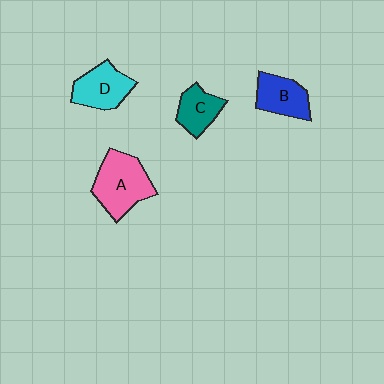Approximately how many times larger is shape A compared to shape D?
Approximately 1.4 times.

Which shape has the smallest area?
Shape C (teal).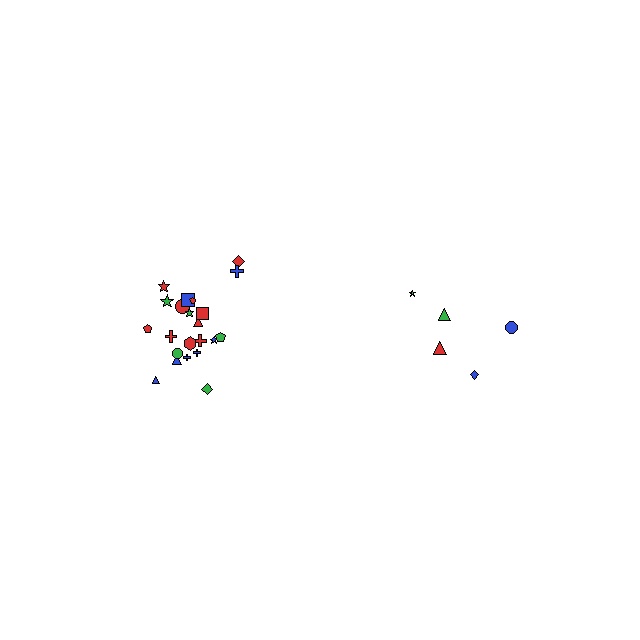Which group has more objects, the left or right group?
The left group.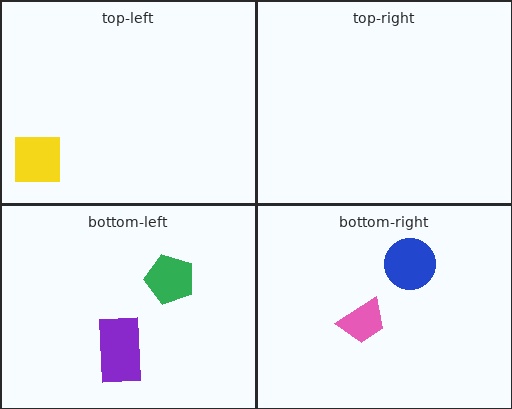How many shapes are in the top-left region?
1.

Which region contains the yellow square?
The top-left region.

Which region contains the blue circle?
The bottom-right region.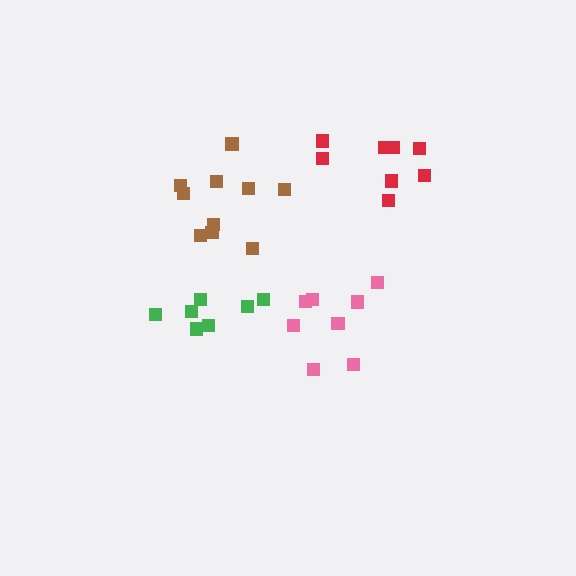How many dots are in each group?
Group 1: 8 dots, Group 2: 10 dots, Group 3: 7 dots, Group 4: 8 dots (33 total).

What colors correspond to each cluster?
The clusters are colored: pink, brown, green, red.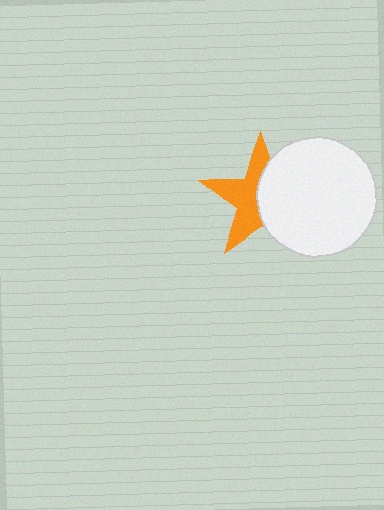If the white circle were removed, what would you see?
You would see the complete orange star.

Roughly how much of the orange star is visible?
About half of it is visible (roughly 50%).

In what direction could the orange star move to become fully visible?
The orange star could move left. That would shift it out from behind the white circle entirely.